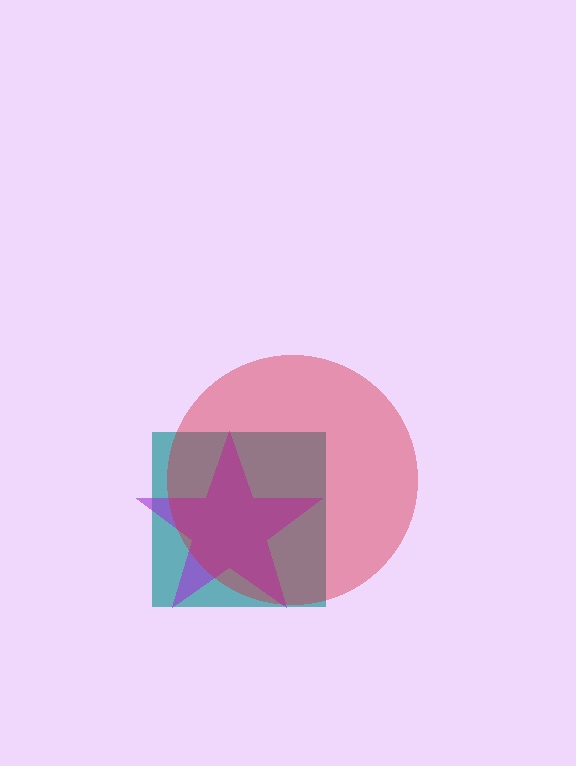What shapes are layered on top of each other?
The layered shapes are: a teal square, a purple star, a red circle.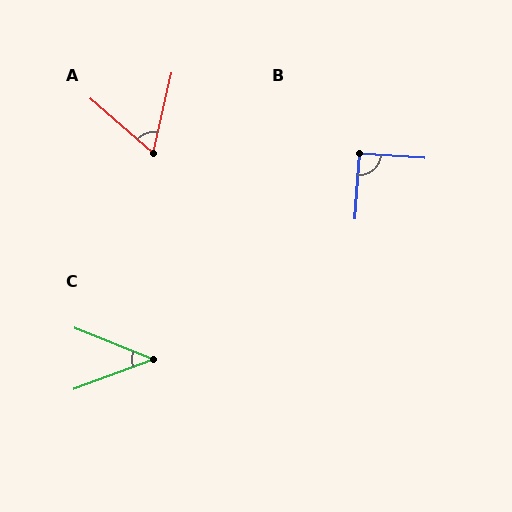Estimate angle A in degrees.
Approximately 62 degrees.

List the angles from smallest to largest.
C (42°), A (62°), B (90°).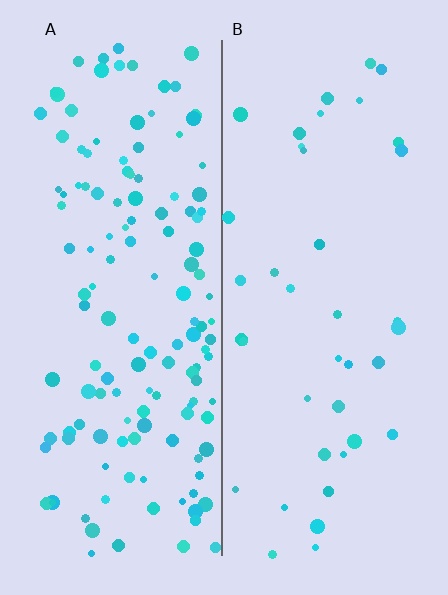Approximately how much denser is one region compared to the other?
Approximately 3.5× — region A over region B.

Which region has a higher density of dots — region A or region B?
A (the left).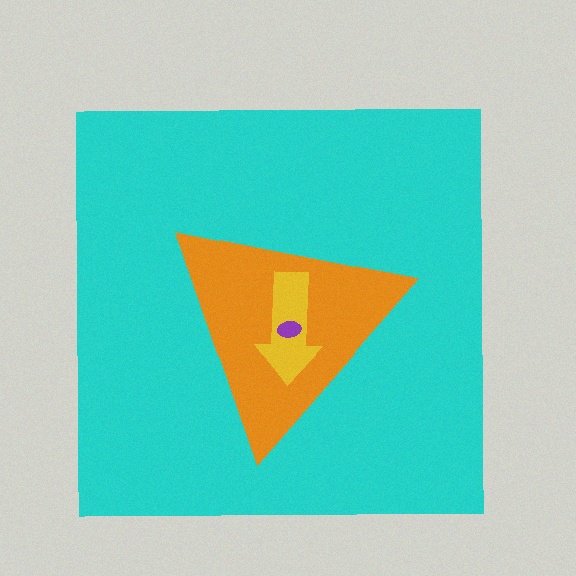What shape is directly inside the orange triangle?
The yellow arrow.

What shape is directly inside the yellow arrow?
The purple ellipse.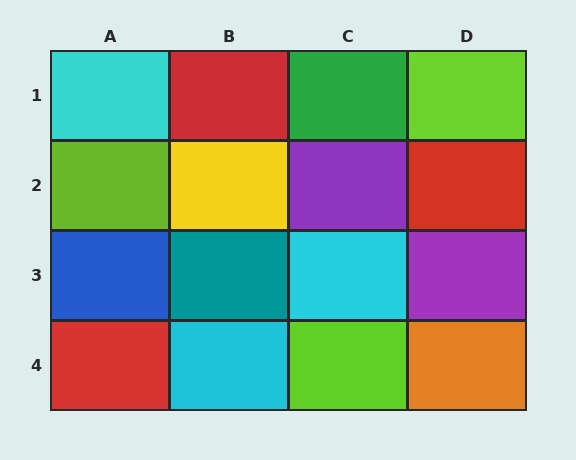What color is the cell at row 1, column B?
Red.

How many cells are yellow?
1 cell is yellow.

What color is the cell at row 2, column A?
Lime.